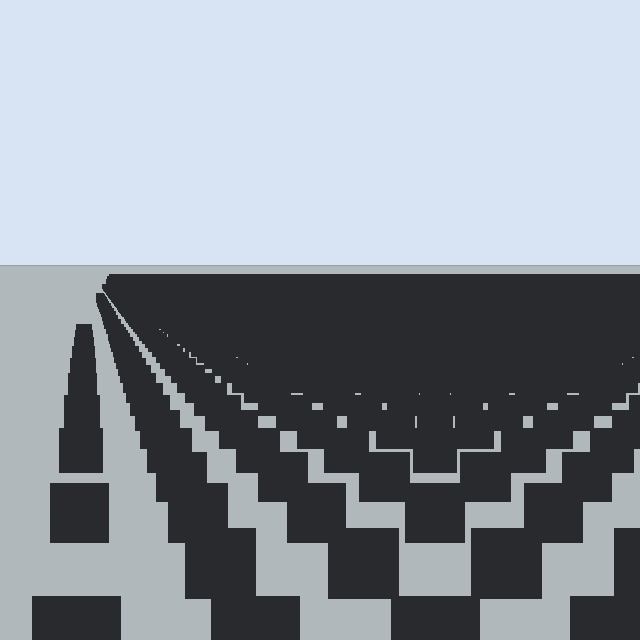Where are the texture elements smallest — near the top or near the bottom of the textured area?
Near the top.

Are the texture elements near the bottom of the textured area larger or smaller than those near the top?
Larger. Near the bottom, elements are closer to the viewer and appear at a bigger on-screen size.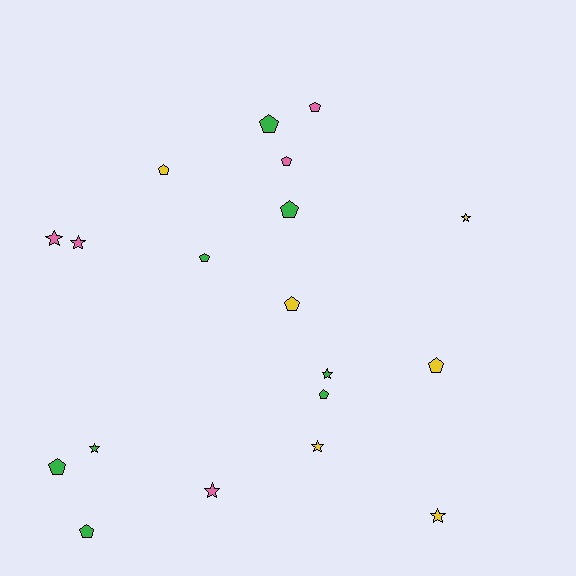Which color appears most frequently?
Green, with 8 objects.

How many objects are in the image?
There are 19 objects.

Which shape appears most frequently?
Pentagon, with 11 objects.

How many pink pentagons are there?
There are 2 pink pentagons.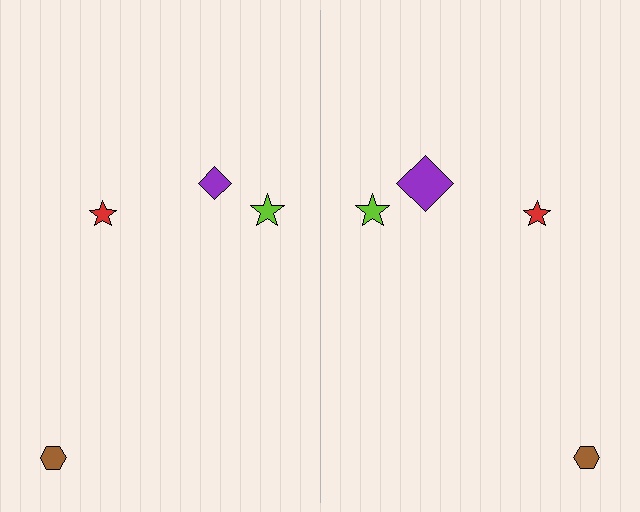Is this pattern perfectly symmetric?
No, the pattern is not perfectly symmetric. The purple diamond on the right side has a different size than its mirror counterpart.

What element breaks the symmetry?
The purple diamond on the right side has a different size than its mirror counterpart.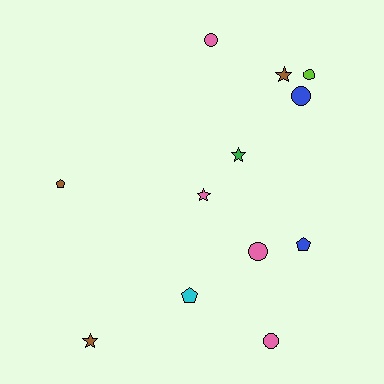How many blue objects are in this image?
There are 2 blue objects.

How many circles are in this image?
There are 5 circles.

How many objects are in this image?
There are 12 objects.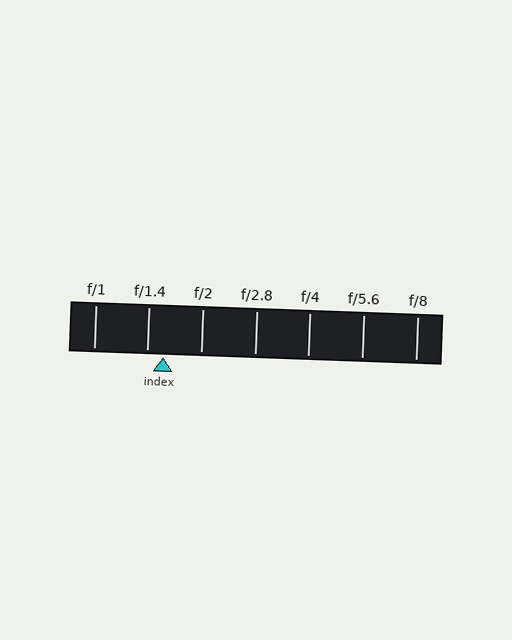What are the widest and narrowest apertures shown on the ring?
The widest aperture shown is f/1 and the narrowest is f/8.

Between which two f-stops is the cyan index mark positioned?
The index mark is between f/1.4 and f/2.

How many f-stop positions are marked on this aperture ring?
There are 7 f-stop positions marked.